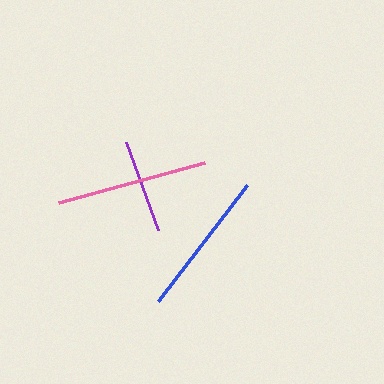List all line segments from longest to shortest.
From longest to shortest: pink, blue, purple.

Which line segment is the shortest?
The purple line is the shortest at approximately 94 pixels.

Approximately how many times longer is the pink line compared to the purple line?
The pink line is approximately 1.6 times the length of the purple line.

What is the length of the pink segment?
The pink segment is approximately 152 pixels long.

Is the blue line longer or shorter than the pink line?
The pink line is longer than the blue line.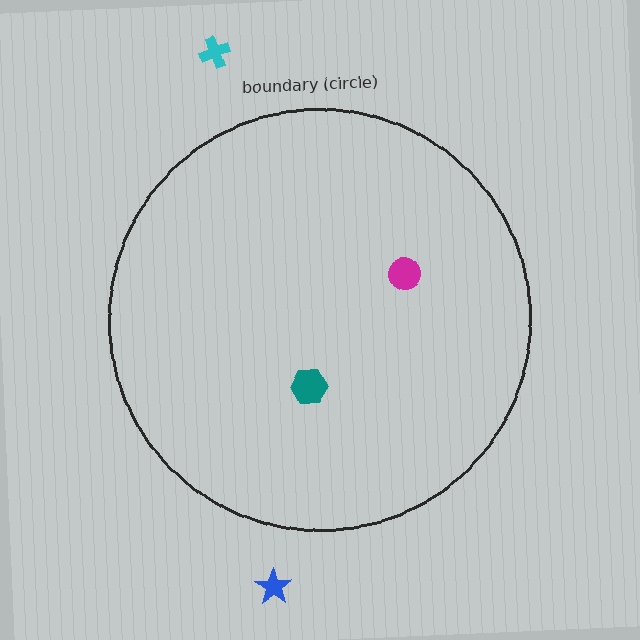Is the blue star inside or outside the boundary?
Outside.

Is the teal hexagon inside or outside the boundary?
Inside.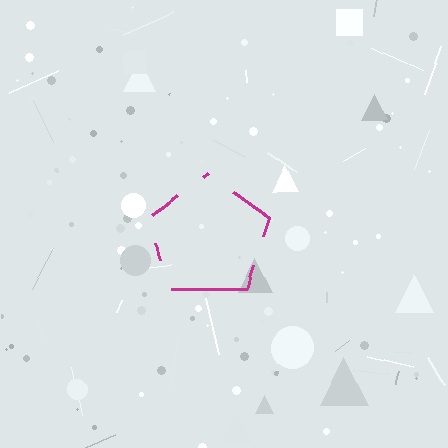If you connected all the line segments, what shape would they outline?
They would outline a pentagon.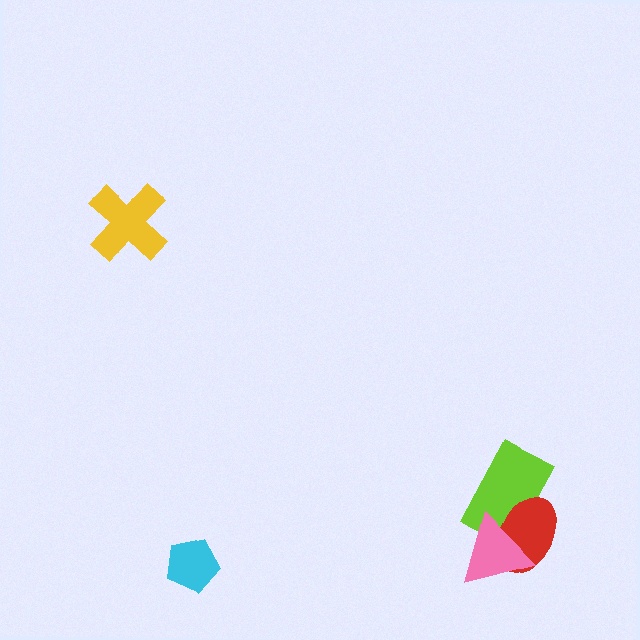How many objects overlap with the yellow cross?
0 objects overlap with the yellow cross.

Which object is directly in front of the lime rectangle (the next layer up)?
The red ellipse is directly in front of the lime rectangle.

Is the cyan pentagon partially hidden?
No, no other shape covers it.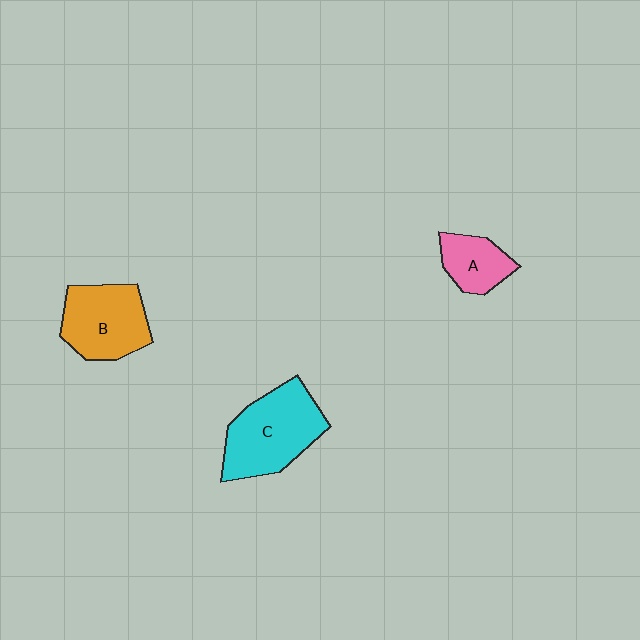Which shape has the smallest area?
Shape A (pink).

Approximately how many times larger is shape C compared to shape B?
Approximately 1.2 times.